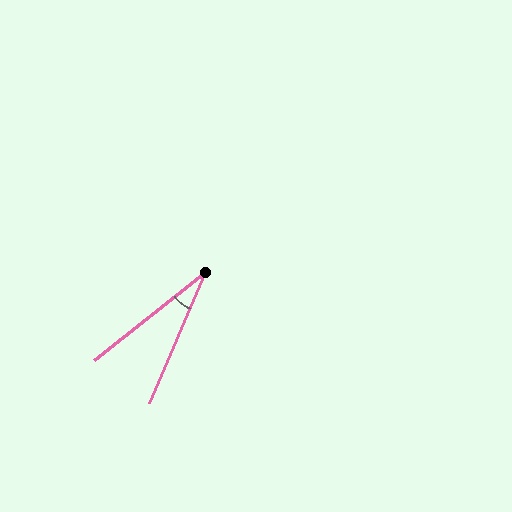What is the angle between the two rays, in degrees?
Approximately 29 degrees.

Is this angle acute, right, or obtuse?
It is acute.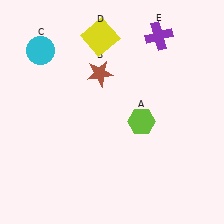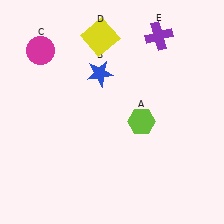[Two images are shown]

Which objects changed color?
B changed from brown to blue. C changed from cyan to magenta.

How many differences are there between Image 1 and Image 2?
There are 2 differences between the two images.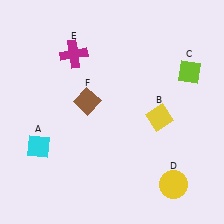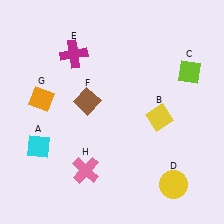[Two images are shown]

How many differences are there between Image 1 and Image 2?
There are 2 differences between the two images.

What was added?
An orange diamond (G), a pink cross (H) were added in Image 2.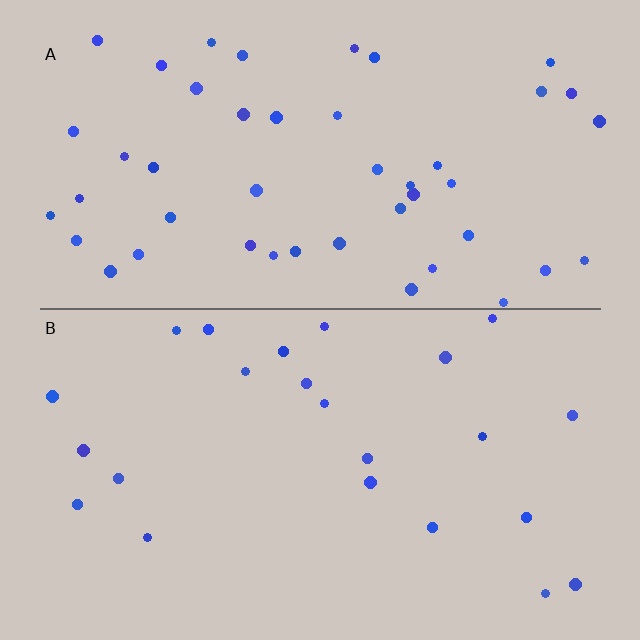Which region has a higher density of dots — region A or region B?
A (the top).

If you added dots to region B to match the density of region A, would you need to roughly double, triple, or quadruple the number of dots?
Approximately double.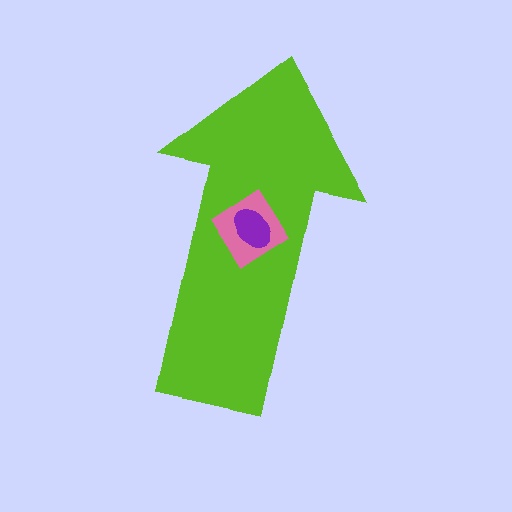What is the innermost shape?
The purple ellipse.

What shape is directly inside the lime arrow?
The pink diamond.